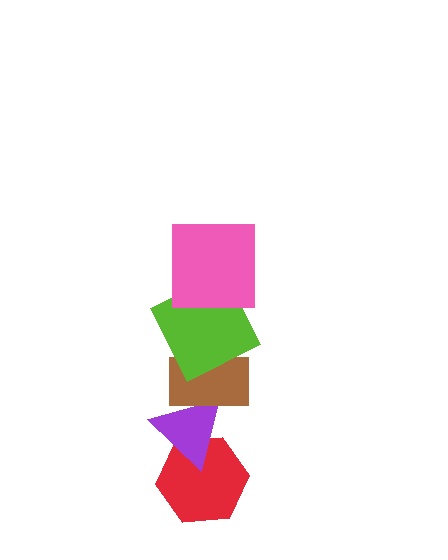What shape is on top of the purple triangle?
The brown rectangle is on top of the purple triangle.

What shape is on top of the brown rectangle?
The lime square is on top of the brown rectangle.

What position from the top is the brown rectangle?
The brown rectangle is 3rd from the top.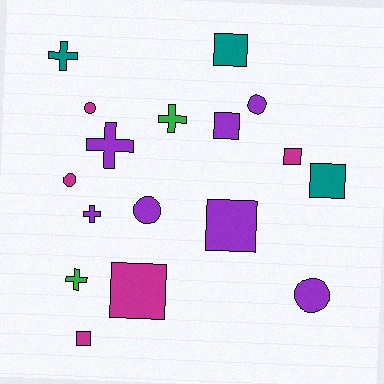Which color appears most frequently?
Purple, with 7 objects.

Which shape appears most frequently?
Square, with 7 objects.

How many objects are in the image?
There are 17 objects.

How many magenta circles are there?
There are 2 magenta circles.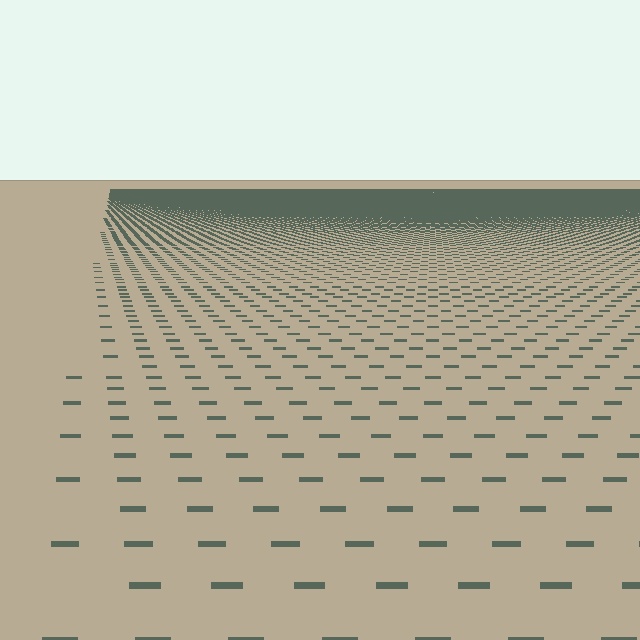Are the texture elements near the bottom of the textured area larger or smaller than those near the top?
Larger. Near the bottom, elements are closer to the viewer and appear at a bigger on-screen size.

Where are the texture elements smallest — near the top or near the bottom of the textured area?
Near the top.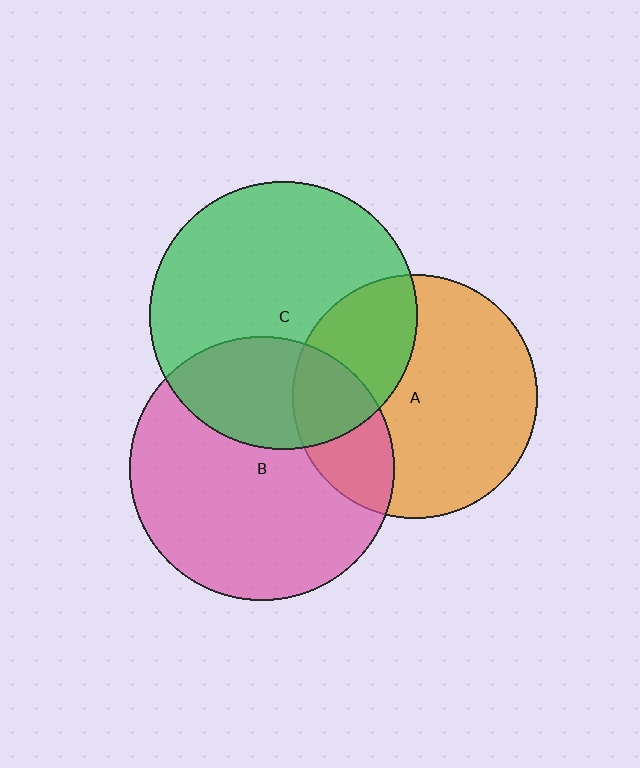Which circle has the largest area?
Circle C (green).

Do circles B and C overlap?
Yes.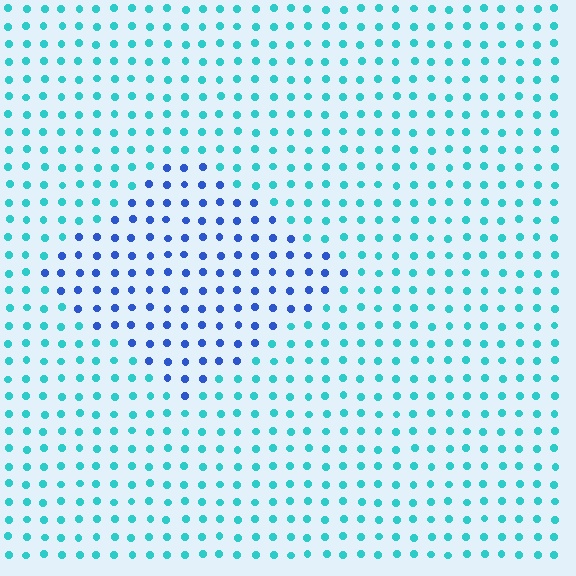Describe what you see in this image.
The image is filled with small cyan elements in a uniform arrangement. A diamond-shaped region is visible where the elements are tinted to a slightly different hue, forming a subtle color boundary.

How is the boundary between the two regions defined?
The boundary is defined purely by a slight shift in hue (about 45 degrees). Spacing, size, and orientation are identical on both sides.